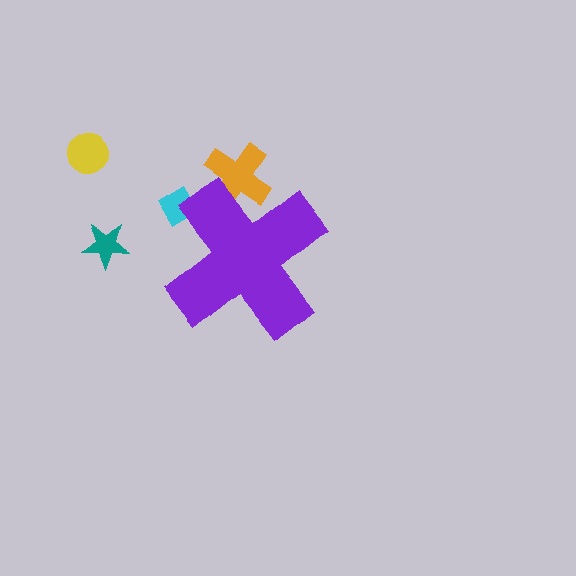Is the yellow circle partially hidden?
No, the yellow circle is fully visible.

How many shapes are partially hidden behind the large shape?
2 shapes are partially hidden.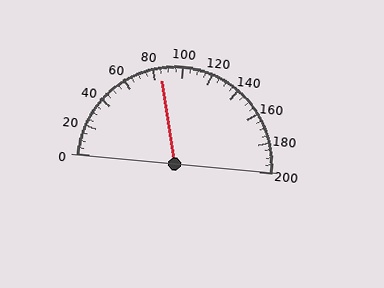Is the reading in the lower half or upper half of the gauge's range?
The reading is in the lower half of the range (0 to 200).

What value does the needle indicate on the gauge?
The needle indicates approximately 85.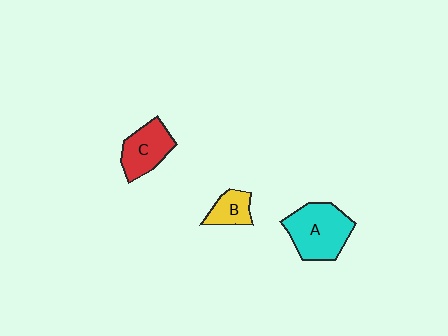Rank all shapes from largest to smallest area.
From largest to smallest: A (cyan), C (red), B (yellow).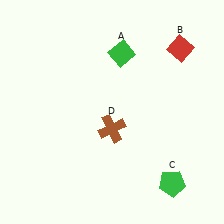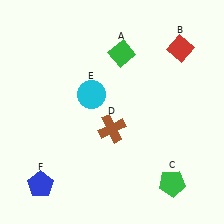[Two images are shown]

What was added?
A cyan circle (E), a blue pentagon (F) were added in Image 2.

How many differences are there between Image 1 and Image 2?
There are 2 differences between the two images.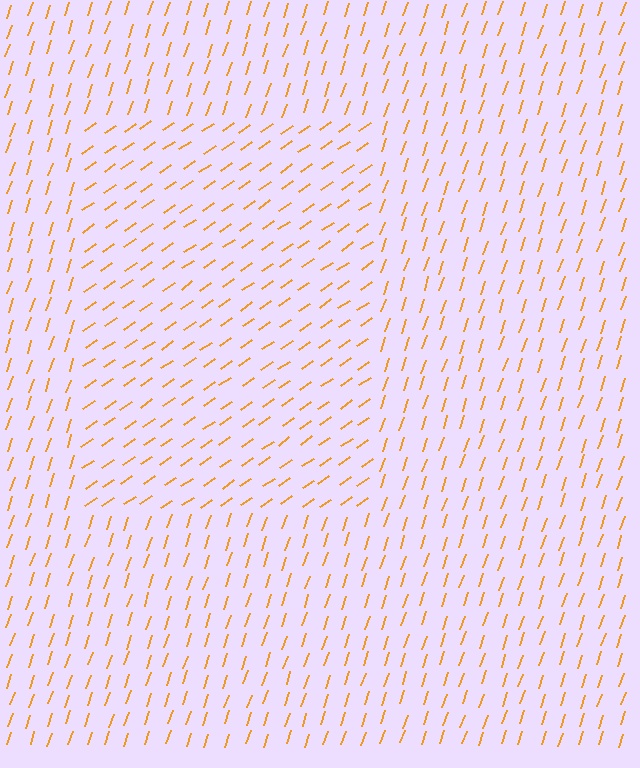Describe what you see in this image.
The image is filled with small orange line segments. A rectangle region in the image has lines oriented differently from the surrounding lines, creating a visible texture boundary.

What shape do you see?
I see a rectangle.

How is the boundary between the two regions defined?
The boundary is defined purely by a change in line orientation (approximately 37 degrees difference). All lines are the same color and thickness.